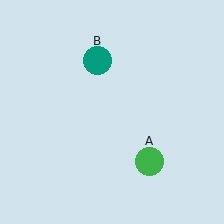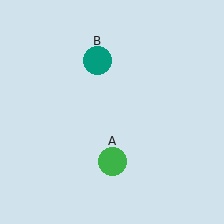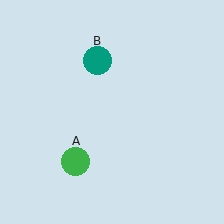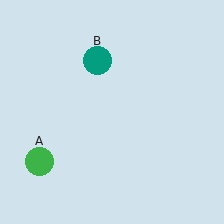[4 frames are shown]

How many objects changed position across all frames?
1 object changed position: green circle (object A).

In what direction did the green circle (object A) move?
The green circle (object A) moved left.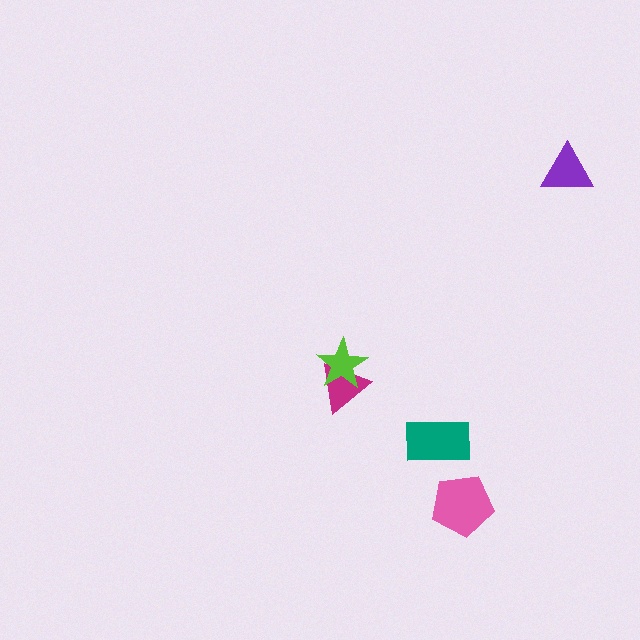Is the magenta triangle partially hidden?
Yes, it is partially covered by another shape.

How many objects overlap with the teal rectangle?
0 objects overlap with the teal rectangle.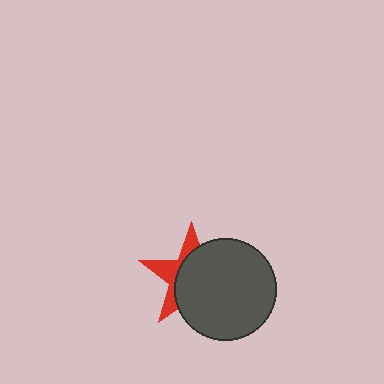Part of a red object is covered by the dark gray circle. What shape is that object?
It is a star.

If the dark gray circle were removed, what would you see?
You would see the complete red star.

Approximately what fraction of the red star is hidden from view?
Roughly 65% of the red star is hidden behind the dark gray circle.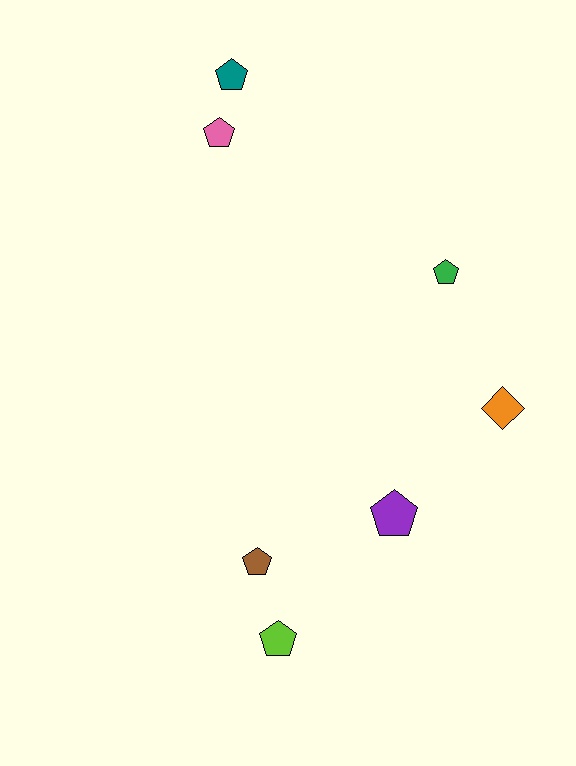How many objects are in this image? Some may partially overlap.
There are 7 objects.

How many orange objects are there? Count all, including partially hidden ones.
There is 1 orange object.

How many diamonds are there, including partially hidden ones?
There is 1 diamond.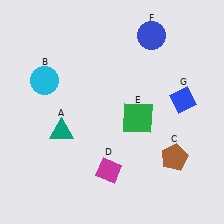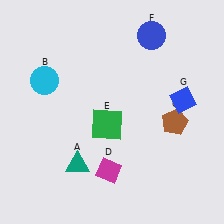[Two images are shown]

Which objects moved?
The objects that moved are: the teal triangle (A), the brown pentagon (C), the green square (E).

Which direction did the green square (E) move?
The green square (E) moved left.